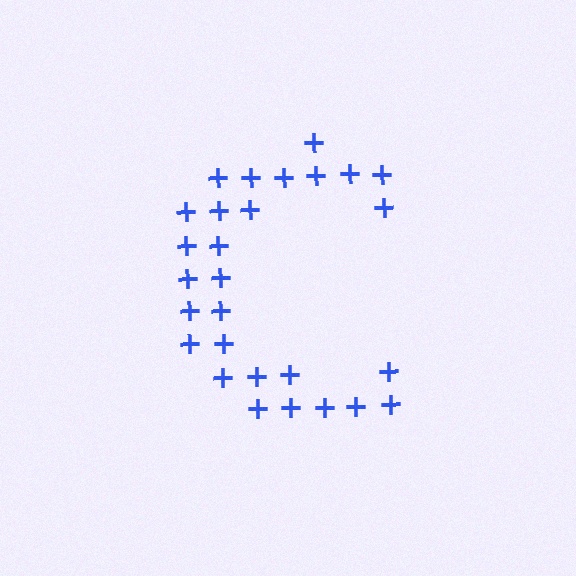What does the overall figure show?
The overall figure shows the letter C.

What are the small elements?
The small elements are plus signs.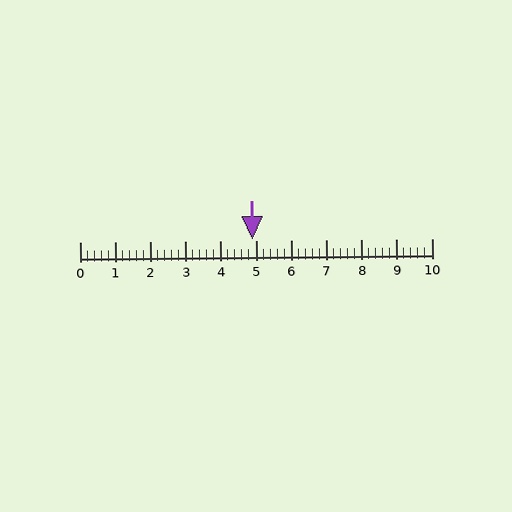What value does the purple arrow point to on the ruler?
The purple arrow points to approximately 4.9.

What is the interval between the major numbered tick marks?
The major tick marks are spaced 1 units apart.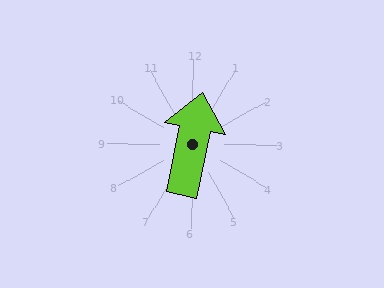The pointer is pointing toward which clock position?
Roughly 12 o'clock.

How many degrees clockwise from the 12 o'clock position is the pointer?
Approximately 12 degrees.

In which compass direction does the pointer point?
North.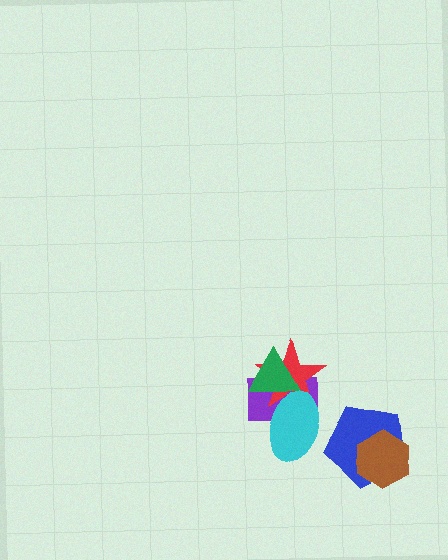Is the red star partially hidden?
Yes, it is partially covered by another shape.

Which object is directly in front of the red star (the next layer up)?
The green triangle is directly in front of the red star.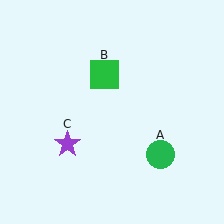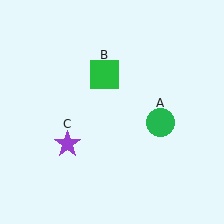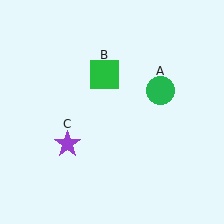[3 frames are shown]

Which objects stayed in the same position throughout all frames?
Green square (object B) and purple star (object C) remained stationary.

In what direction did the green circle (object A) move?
The green circle (object A) moved up.